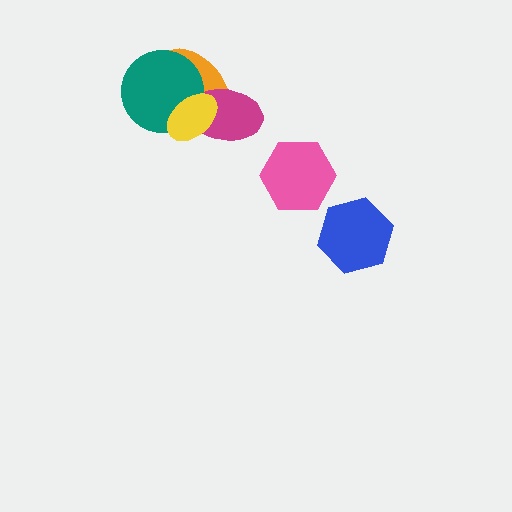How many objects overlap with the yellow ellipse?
3 objects overlap with the yellow ellipse.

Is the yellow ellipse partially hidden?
No, no other shape covers it.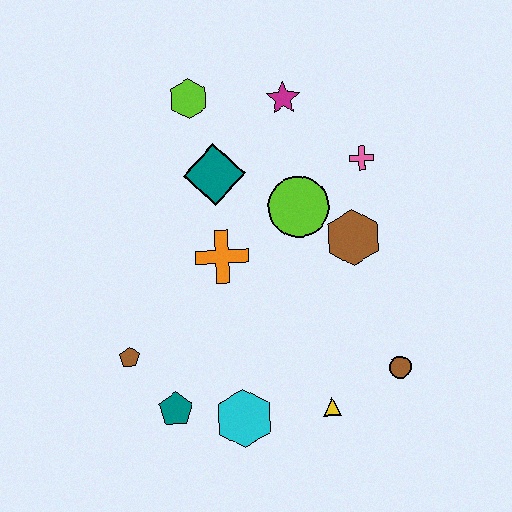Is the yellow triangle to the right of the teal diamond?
Yes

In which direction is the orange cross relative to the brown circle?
The orange cross is to the left of the brown circle.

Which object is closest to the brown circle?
The yellow triangle is closest to the brown circle.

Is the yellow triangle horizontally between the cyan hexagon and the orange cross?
No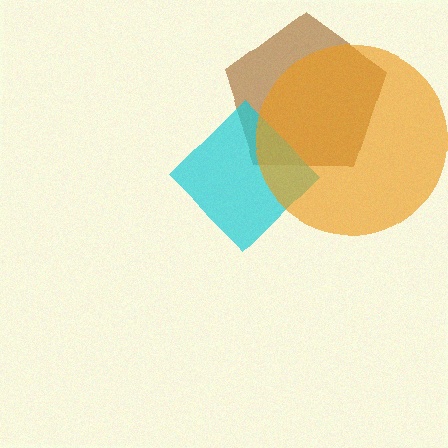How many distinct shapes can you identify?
There are 3 distinct shapes: a brown pentagon, a cyan diamond, an orange circle.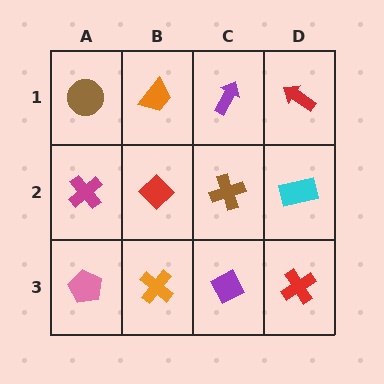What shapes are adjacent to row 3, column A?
A magenta cross (row 2, column A), an orange cross (row 3, column B).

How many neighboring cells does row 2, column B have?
4.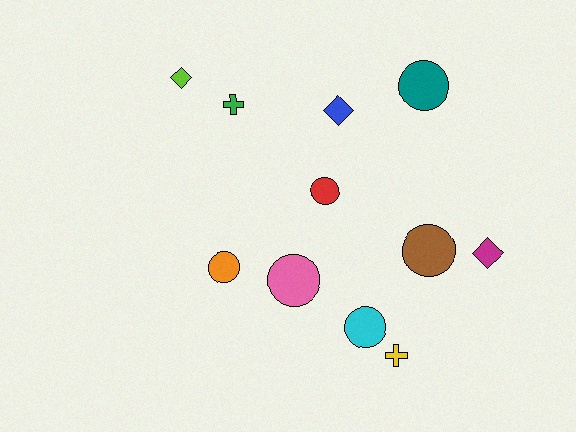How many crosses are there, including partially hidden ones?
There are 2 crosses.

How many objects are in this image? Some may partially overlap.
There are 11 objects.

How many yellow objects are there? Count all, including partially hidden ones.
There is 1 yellow object.